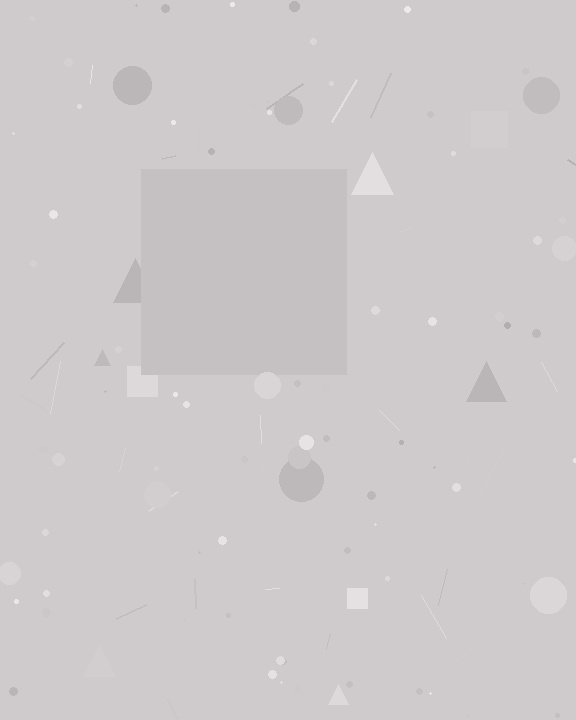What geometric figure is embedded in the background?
A square is embedded in the background.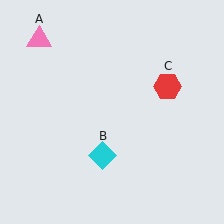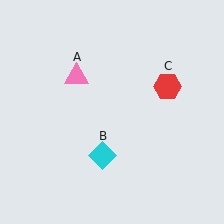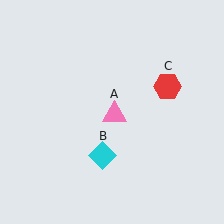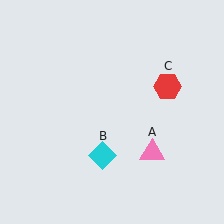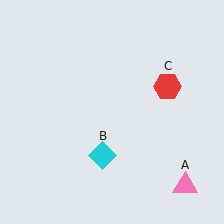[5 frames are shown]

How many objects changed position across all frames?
1 object changed position: pink triangle (object A).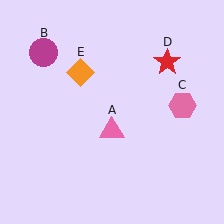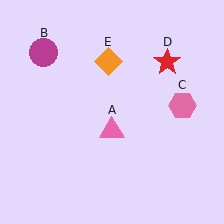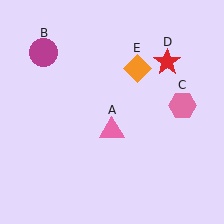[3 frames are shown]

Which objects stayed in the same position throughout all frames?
Pink triangle (object A) and magenta circle (object B) and pink hexagon (object C) and red star (object D) remained stationary.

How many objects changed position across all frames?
1 object changed position: orange diamond (object E).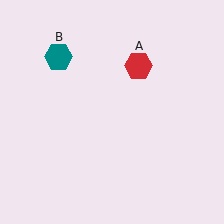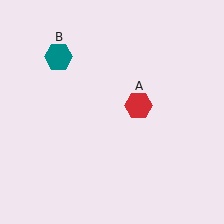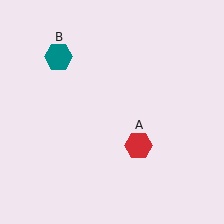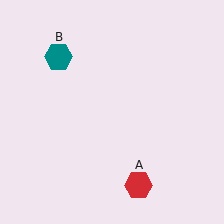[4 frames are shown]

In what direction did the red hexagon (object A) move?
The red hexagon (object A) moved down.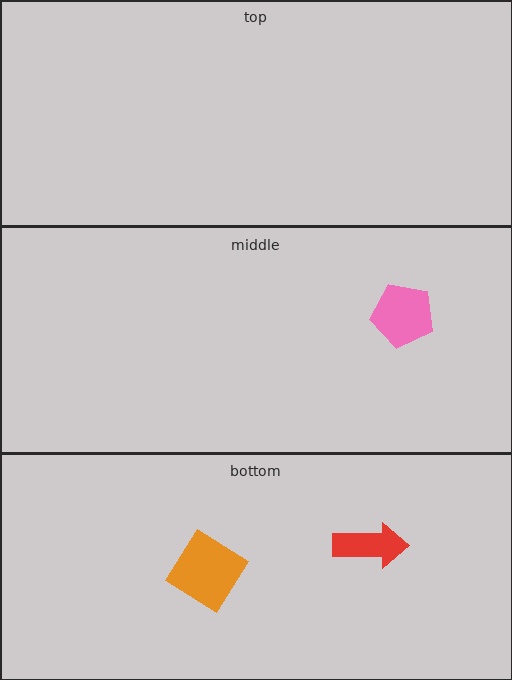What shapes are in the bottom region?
The red arrow, the orange diamond.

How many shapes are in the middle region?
1.